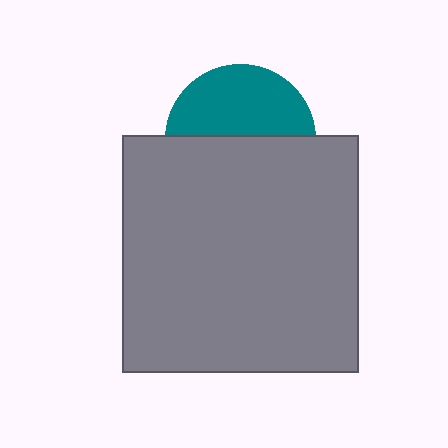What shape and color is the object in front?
The object in front is a gray square.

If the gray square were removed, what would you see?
You would see the complete teal circle.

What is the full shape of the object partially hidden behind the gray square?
The partially hidden object is a teal circle.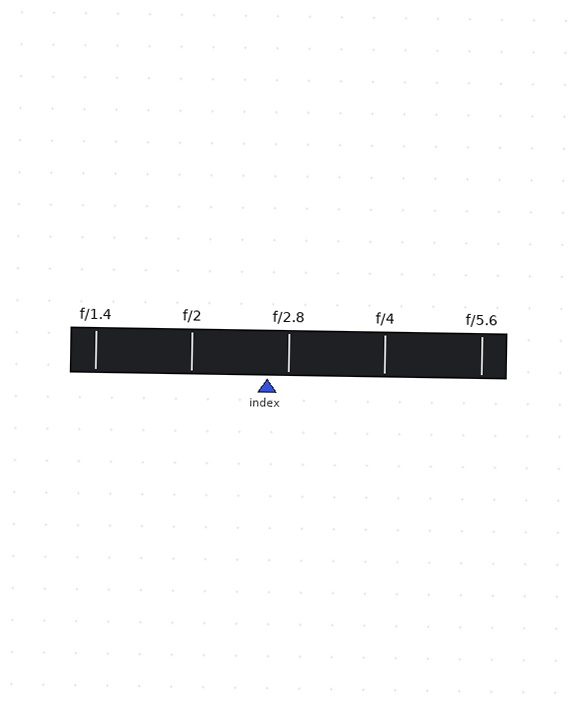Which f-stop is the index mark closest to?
The index mark is closest to f/2.8.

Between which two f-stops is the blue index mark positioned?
The index mark is between f/2 and f/2.8.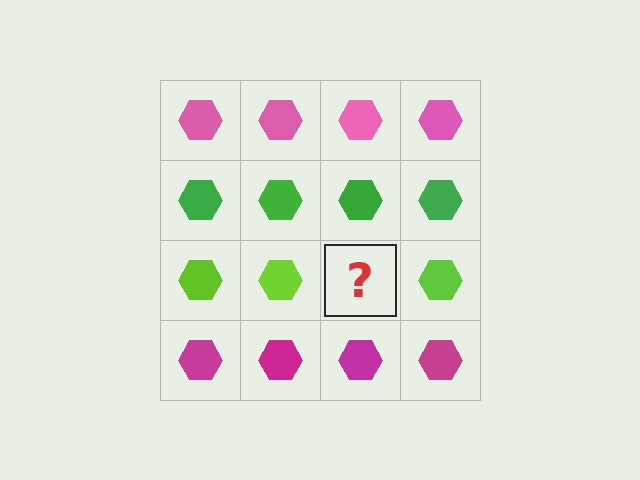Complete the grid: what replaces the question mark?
The question mark should be replaced with a lime hexagon.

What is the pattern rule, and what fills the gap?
The rule is that each row has a consistent color. The gap should be filled with a lime hexagon.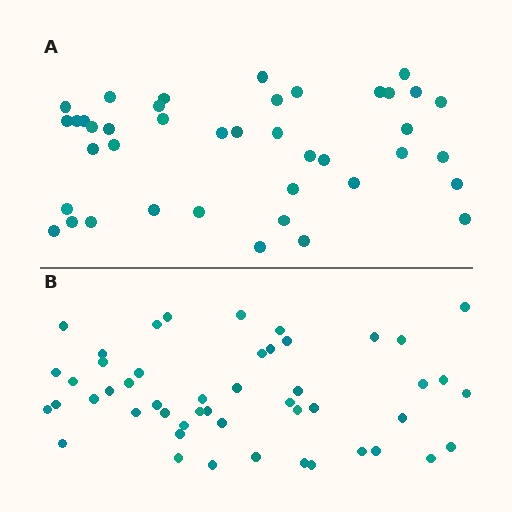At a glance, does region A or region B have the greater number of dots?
Region B (the bottom region) has more dots.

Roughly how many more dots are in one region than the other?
Region B has roughly 8 or so more dots than region A.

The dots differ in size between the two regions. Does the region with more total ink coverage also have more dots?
No. Region A has more total ink coverage because its dots are larger, but region B actually contains more individual dots. Total area can be misleading — the number of items is what matters here.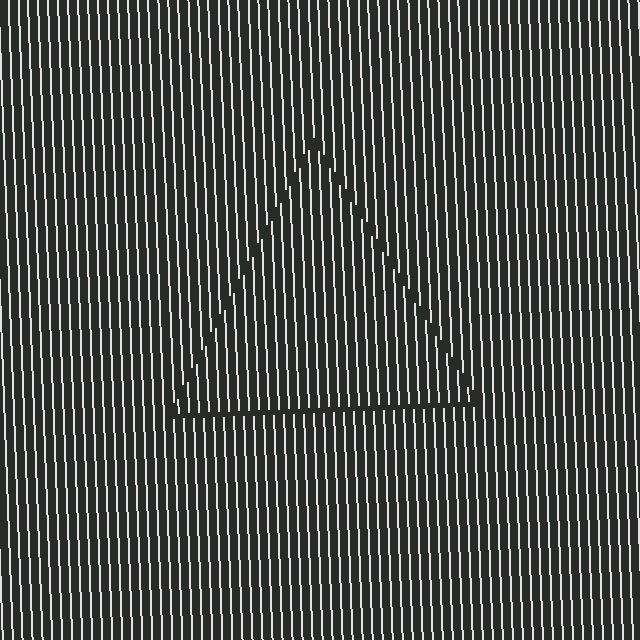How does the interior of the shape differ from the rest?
The interior of the shape contains the same grating, shifted by half a period — the contour is defined by the phase discontinuity where line-ends from the inner and outer gratings abut.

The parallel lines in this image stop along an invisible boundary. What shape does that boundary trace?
An illusory triangle. The interior of the shape contains the same grating, shifted by half a period — the contour is defined by the phase discontinuity where line-ends from the inner and outer gratings abut.